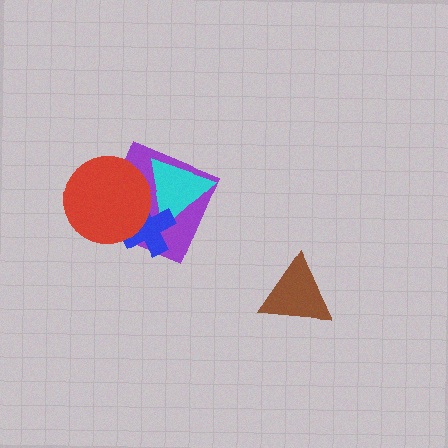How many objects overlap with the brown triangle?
0 objects overlap with the brown triangle.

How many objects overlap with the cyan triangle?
3 objects overlap with the cyan triangle.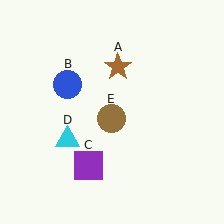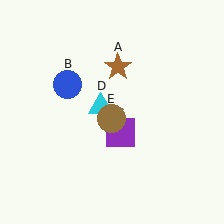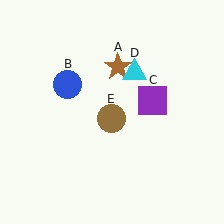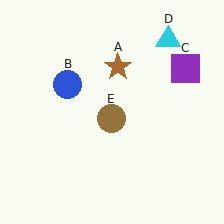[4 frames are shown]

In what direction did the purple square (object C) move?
The purple square (object C) moved up and to the right.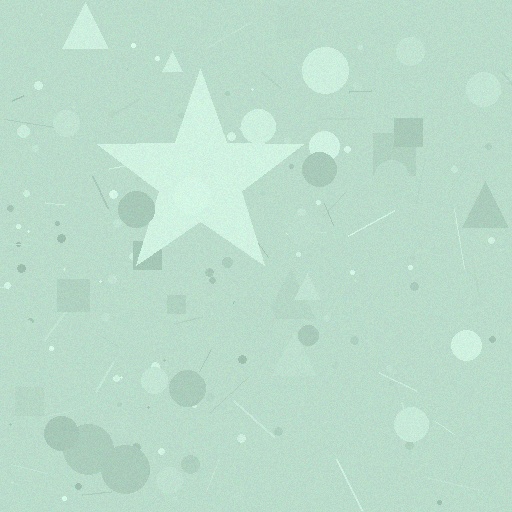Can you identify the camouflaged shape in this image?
The camouflaged shape is a star.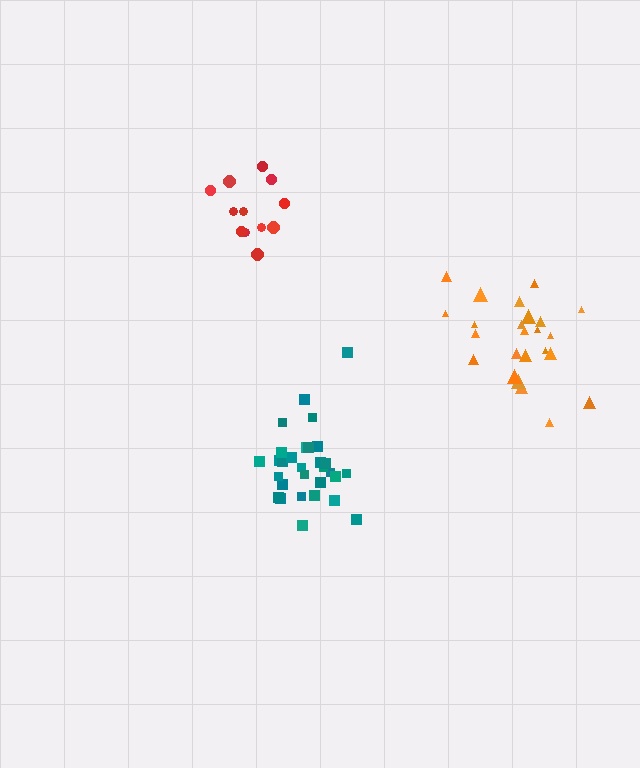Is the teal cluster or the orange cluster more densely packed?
Teal.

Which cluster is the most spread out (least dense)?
Orange.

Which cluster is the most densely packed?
Teal.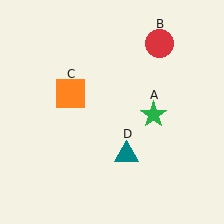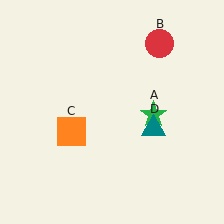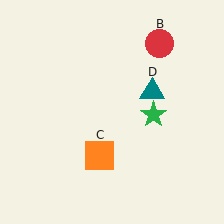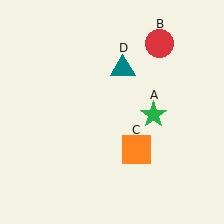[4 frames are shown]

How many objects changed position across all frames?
2 objects changed position: orange square (object C), teal triangle (object D).